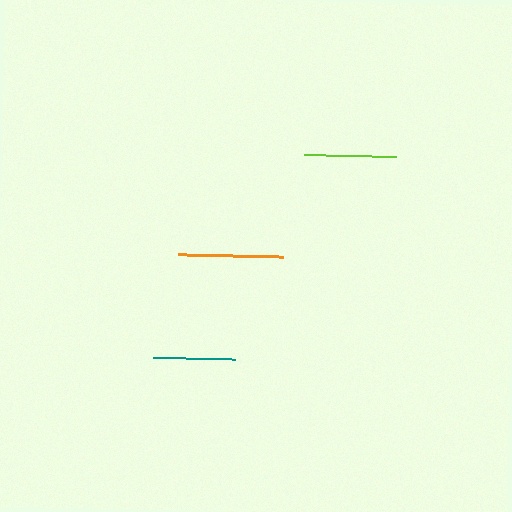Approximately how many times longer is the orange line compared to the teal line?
The orange line is approximately 1.3 times the length of the teal line.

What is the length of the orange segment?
The orange segment is approximately 105 pixels long.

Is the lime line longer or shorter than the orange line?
The orange line is longer than the lime line.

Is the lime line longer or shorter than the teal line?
The lime line is longer than the teal line.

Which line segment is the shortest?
The teal line is the shortest at approximately 83 pixels.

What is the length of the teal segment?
The teal segment is approximately 83 pixels long.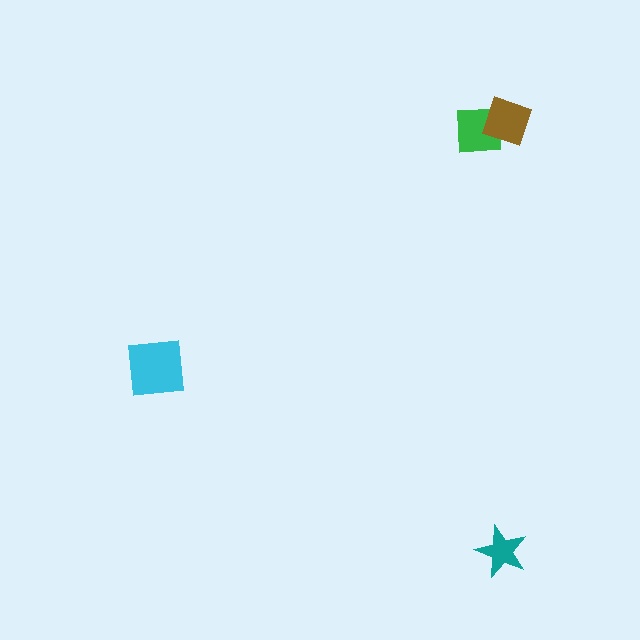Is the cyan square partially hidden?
No, no other shape covers it.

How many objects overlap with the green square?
1 object overlaps with the green square.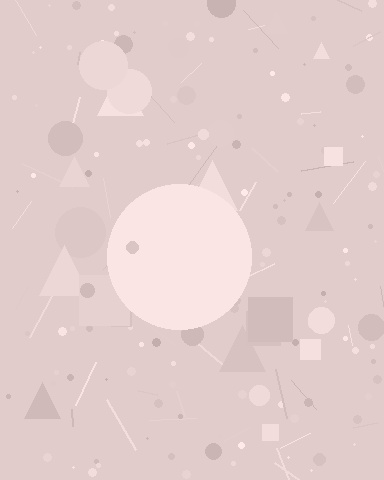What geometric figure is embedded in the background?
A circle is embedded in the background.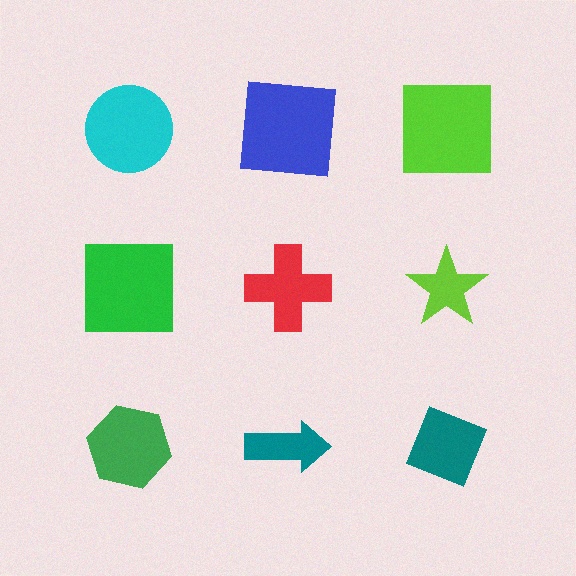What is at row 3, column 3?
A teal diamond.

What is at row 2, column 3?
A lime star.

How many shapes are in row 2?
3 shapes.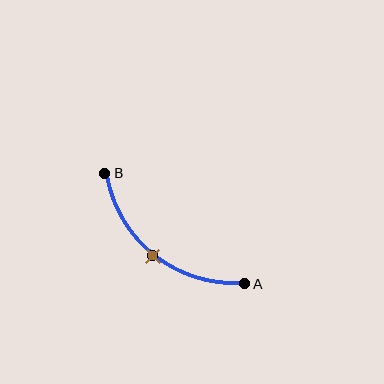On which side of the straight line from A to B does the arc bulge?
The arc bulges below and to the left of the straight line connecting A and B.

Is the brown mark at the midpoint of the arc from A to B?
Yes. The brown mark lies on the arc at equal arc-length from both A and B — it is the arc midpoint.